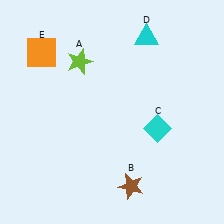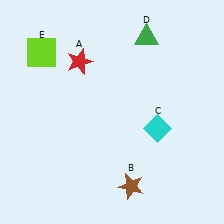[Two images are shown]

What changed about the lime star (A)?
In Image 1, A is lime. In Image 2, it changed to red.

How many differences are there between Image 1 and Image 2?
There are 3 differences between the two images.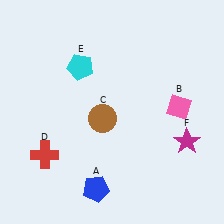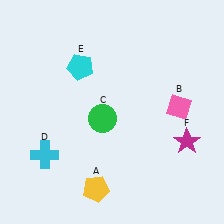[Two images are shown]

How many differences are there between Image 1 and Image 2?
There are 3 differences between the two images.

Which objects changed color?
A changed from blue to yellow. C changed from brown to green. D changed from red to cyan.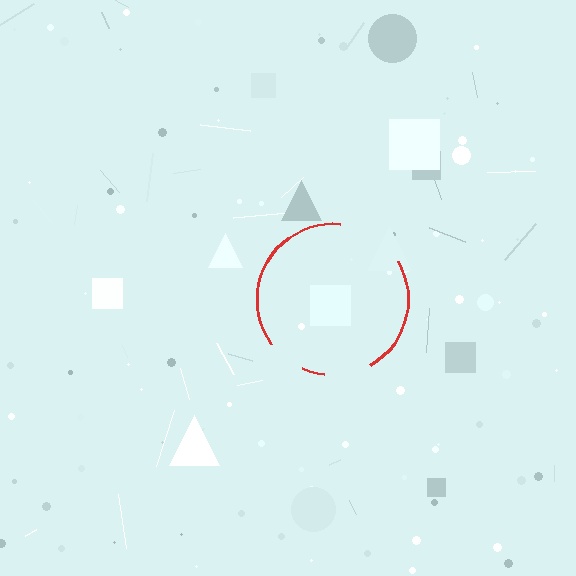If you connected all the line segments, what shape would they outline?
They would outline a circle.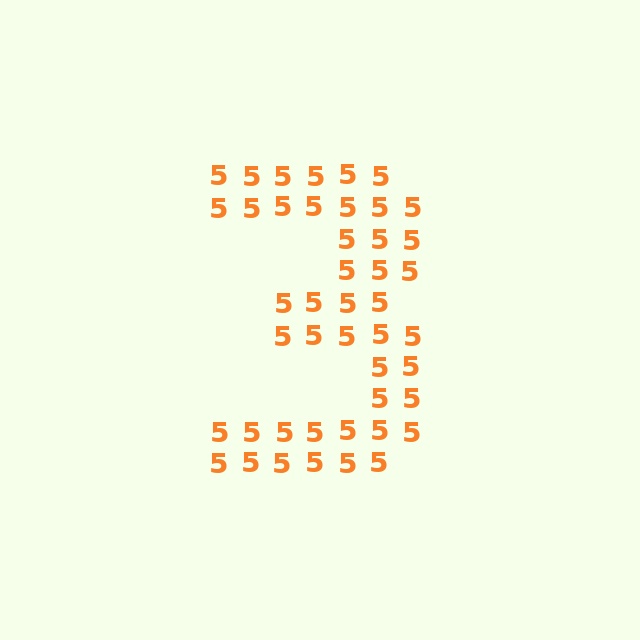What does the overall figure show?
The overall figure shows the digit 3.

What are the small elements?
The small elements are digit 5's.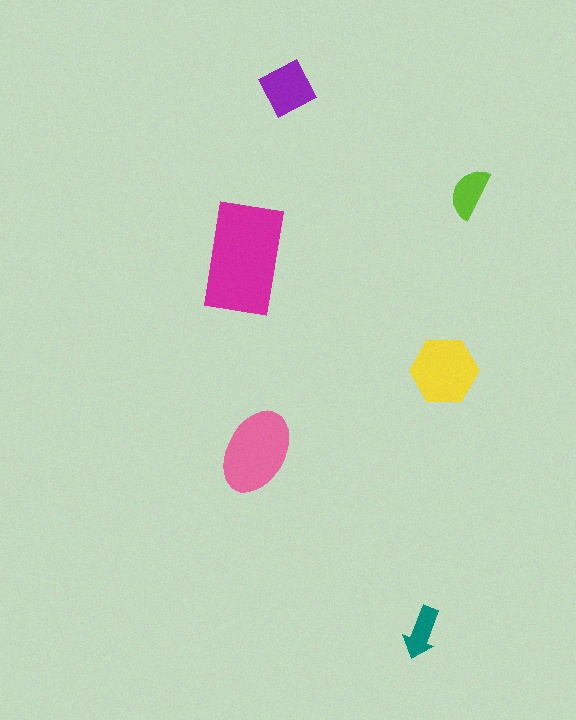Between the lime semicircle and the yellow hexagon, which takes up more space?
The yellow hexagon.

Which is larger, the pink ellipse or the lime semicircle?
The pink ellipse.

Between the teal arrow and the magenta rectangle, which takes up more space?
The magenta rectangle.